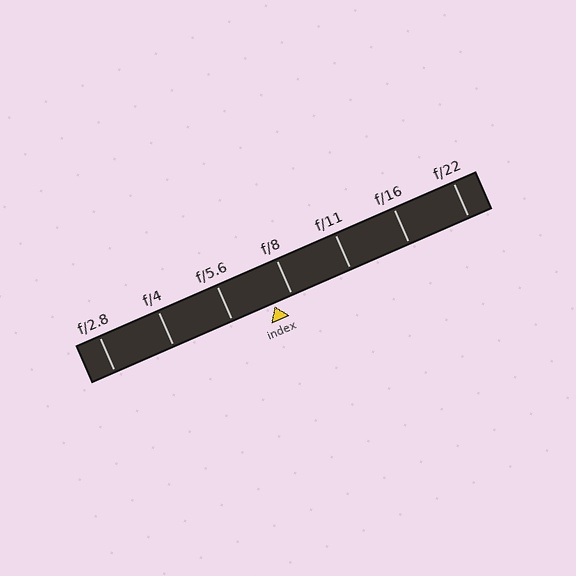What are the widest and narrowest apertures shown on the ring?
The widest aperture shown is f/2.8 and the narrowest is f/22.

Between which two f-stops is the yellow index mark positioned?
The index mark is between f/5.6 and f/8.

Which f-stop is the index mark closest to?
The index mark is closest to f/8.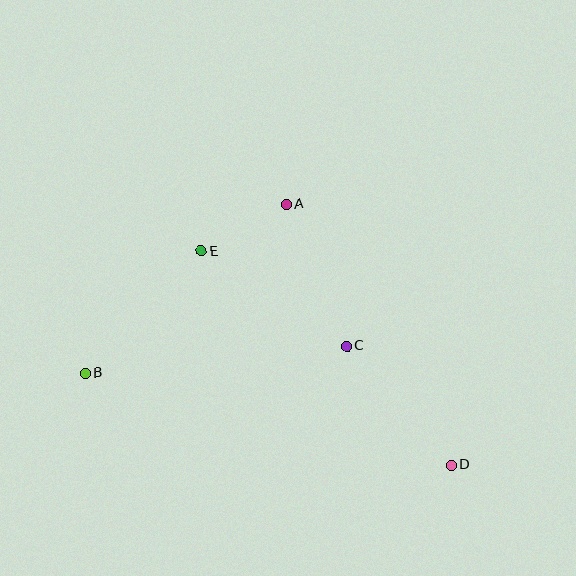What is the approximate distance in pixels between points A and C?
The distance between A and C is approximately 154 pixels.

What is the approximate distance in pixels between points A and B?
The distance between A and B is approximately 262 pixels.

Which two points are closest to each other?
Points A and E are closest to each other.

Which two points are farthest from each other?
Points B and D are farthest from each other.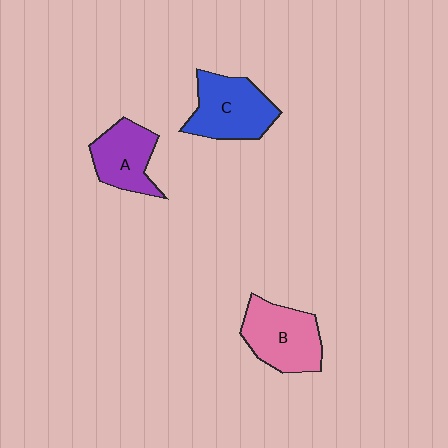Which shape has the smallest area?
Shape A (purple).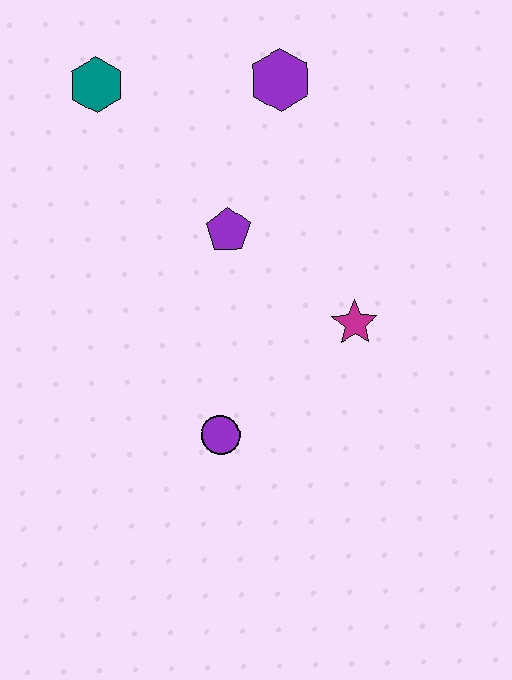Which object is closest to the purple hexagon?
The purple pentagon is closest to the purple hexagon.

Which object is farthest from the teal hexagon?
The purple circle is farthest from the teal hexagon.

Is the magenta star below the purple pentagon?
Yes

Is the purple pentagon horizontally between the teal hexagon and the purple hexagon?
Yes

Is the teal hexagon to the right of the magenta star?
No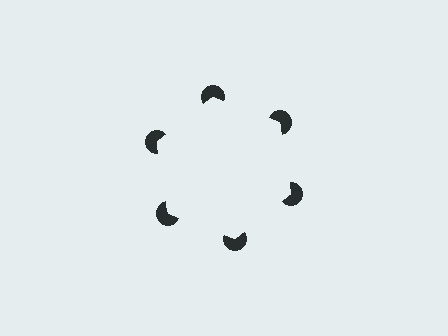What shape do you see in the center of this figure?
An illusory hexagon — its edges are inferred from the aligned wedge cuts in the pac-man discs, not physically drawn.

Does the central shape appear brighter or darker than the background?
It typically appears slightly brighter than the background, even though no actual brightness change is drawn.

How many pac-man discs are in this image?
There are 6 — one at each vertex of the illusory hexagon.